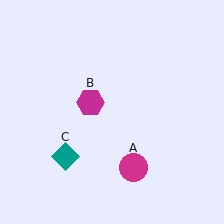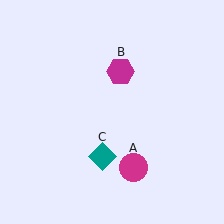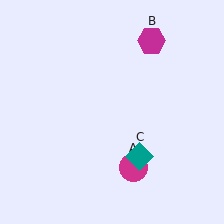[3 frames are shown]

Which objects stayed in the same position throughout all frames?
Magenta circle (object A) remained stationary.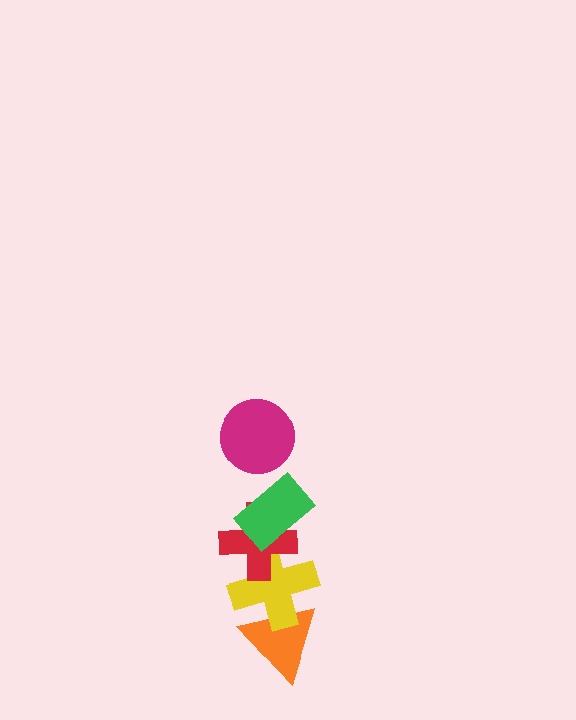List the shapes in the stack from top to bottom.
From top to bottom: the magenta circle, the green rectangle, the red cross, the yellow cross, the orange triangle.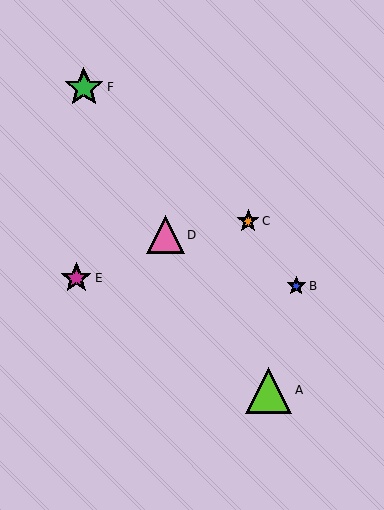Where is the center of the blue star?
The center of the blue star is at (296, 286).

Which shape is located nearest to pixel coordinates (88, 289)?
The magenta star (labeled E) at (76, 278) is nearest to that location.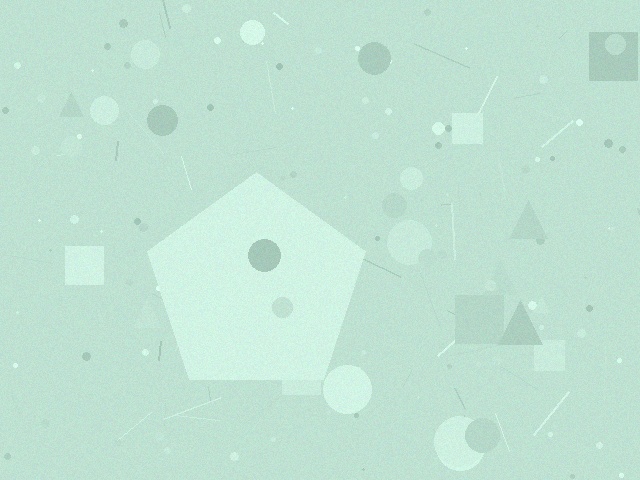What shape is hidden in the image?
A pentagon is hidden in the image.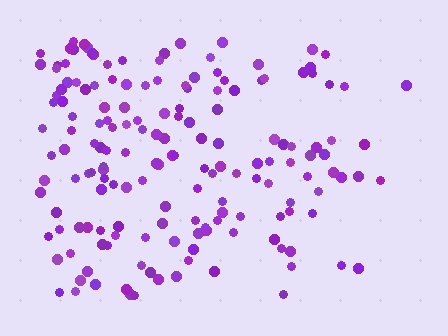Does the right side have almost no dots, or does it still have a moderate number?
Still a moderate number, just noticeably fewer than the left.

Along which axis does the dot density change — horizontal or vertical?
Horizontal.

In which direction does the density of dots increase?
From right to left, with the left side densest.